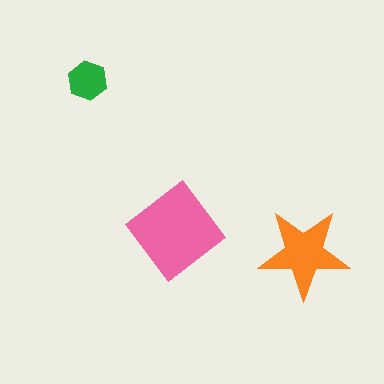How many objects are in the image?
There are 3 objects in the image.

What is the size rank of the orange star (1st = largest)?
2nd.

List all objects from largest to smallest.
The pink diamond, the orange star, the green hexagon.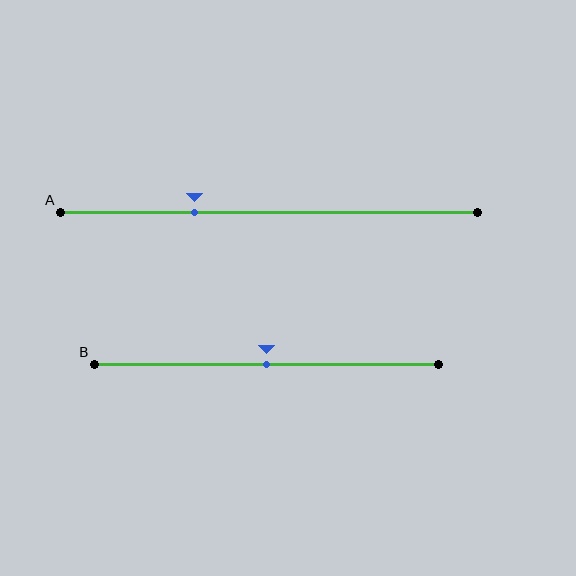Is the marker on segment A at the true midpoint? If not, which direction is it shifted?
No, the marker on segment A is shifted to the left by about 18% of the segment length.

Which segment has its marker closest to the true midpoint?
Segment B has its marker closest to the true midpoint.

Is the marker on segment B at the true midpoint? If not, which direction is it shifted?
Yes, the marker on segment B is at the true midpoint.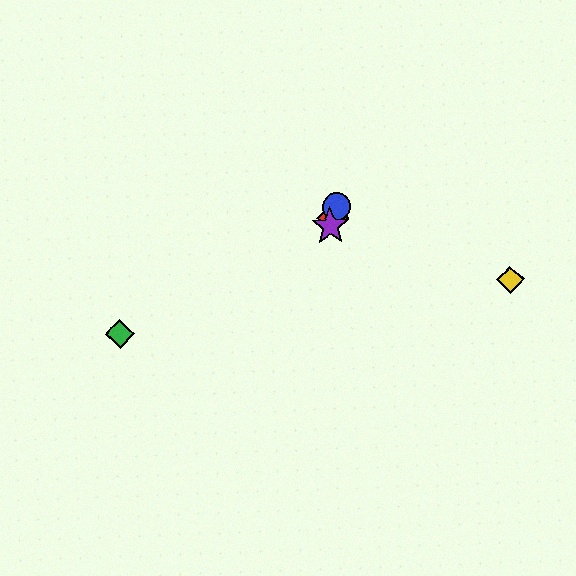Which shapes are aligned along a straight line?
The red diamond, the blue circle, the purple star are aligned along a straight line.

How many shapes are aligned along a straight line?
3 shapes (the red diamond, the blue circle, the purple star) are aligned along a straight line.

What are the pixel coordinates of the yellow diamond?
The yellow diamond is at (511, 280).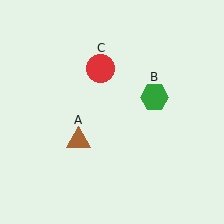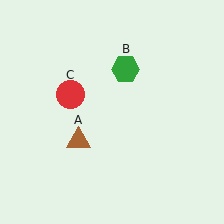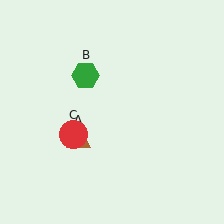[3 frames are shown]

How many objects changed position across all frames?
2 objects changed position: green hexagon (object B), red circle (object C).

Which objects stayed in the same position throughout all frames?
Brown triangle (object A) remained stationary.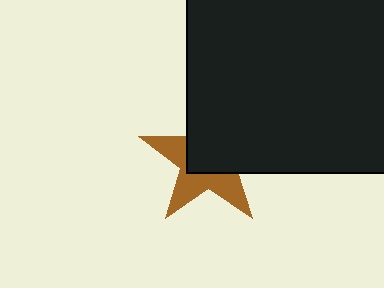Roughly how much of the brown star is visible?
About half of it is visible (roughly 45%).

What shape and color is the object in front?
The object in front is a black rectangle.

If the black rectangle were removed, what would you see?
You would see the complete brown star.